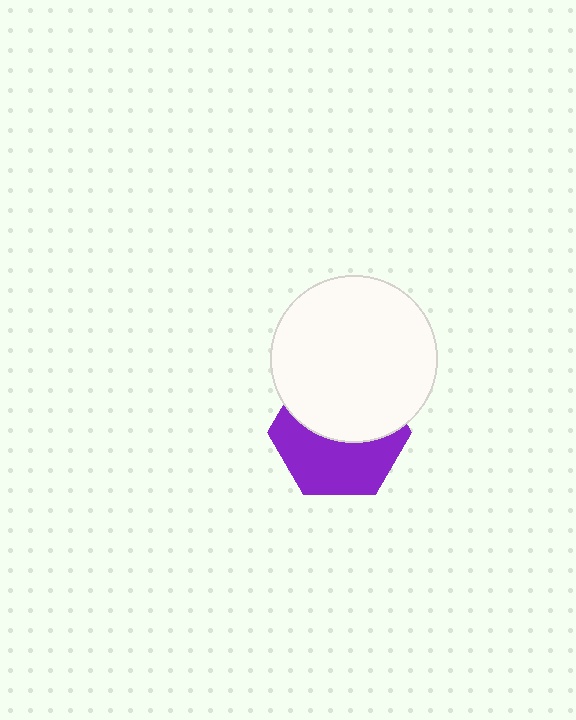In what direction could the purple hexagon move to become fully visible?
The purple hexagon could move down. That would shift it out from behind the white circle entirely.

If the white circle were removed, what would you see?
You would see the complete purple hexagon.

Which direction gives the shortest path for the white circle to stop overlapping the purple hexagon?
Moving up gives the shortest separation.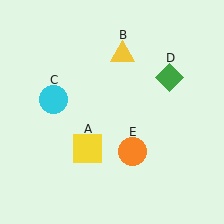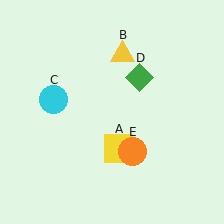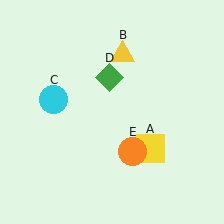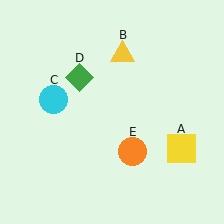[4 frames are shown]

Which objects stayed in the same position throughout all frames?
Yellow triangle (object B) and cyan circle (object C) and orange circle (object E) remained stationary.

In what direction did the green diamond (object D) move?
The green diamond (object D) moved left.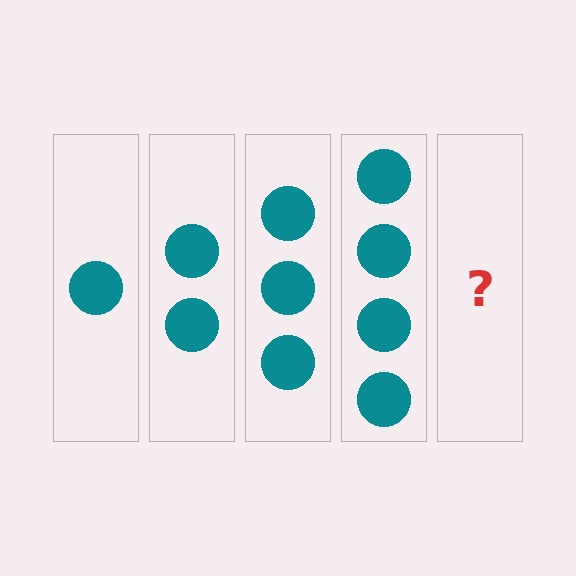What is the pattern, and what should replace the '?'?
The pattern is that each step adds one more circle. The '?' should be 5 circles.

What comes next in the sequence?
The next element should be 5 circles.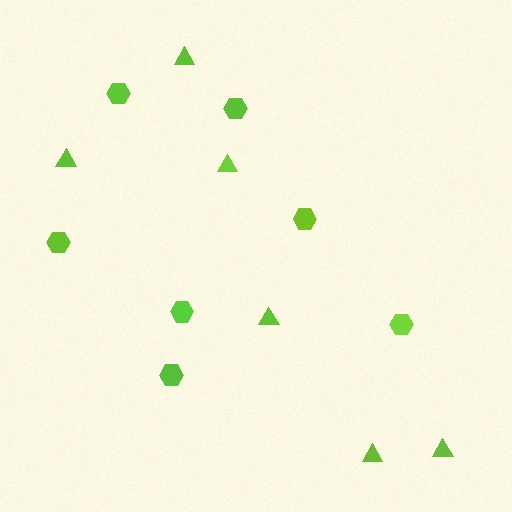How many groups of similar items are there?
There are 2 groups: one group of triangles (6) and one group of hexagons (7).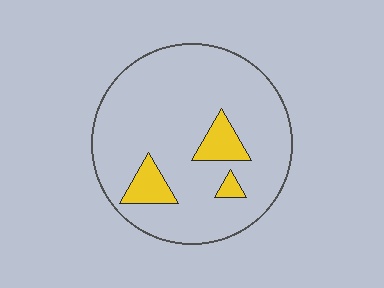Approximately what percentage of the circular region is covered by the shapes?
Approximately 10%.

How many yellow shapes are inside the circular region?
3.